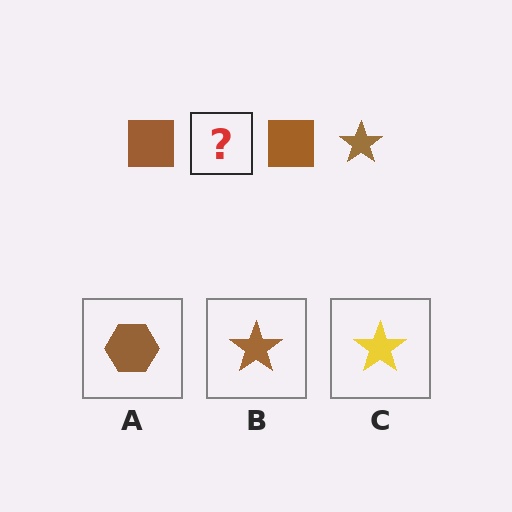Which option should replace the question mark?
Option B.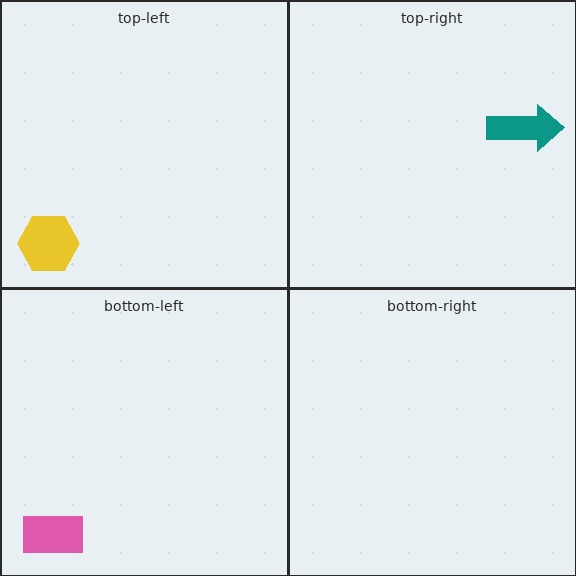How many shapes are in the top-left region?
1.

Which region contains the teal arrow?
The top-right region.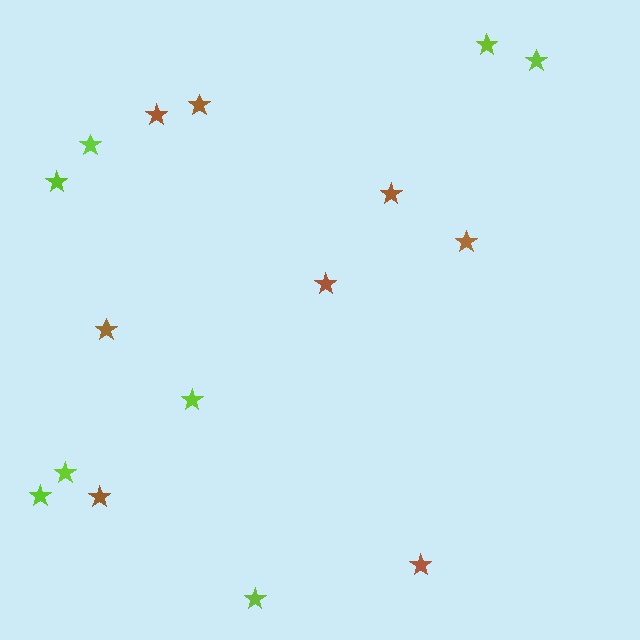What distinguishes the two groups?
There are 2 groups: one group of brown stars (8) and one group of lime stars (8).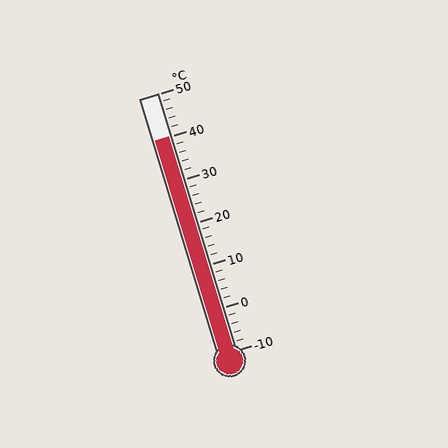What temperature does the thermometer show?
The thermometer shows approximately 40°C.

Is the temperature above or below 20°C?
The temperature is above 20°C.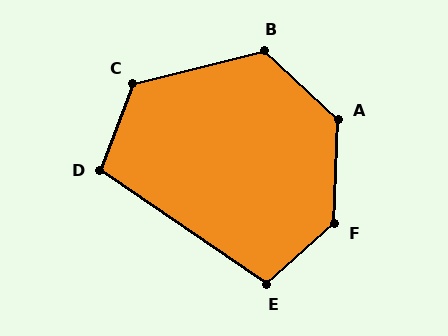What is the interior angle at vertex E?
Approximately 104 degrees (obtuse).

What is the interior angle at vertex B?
Approximately 123 degrees (obtuse).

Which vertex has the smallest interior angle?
D, at approximately 104 degrees.